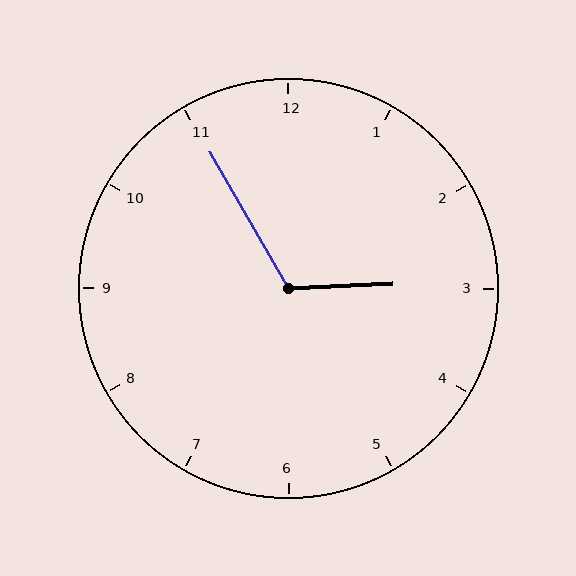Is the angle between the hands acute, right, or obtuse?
It is obtuse.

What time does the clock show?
2:55.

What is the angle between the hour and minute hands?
Approximately 118 degrees.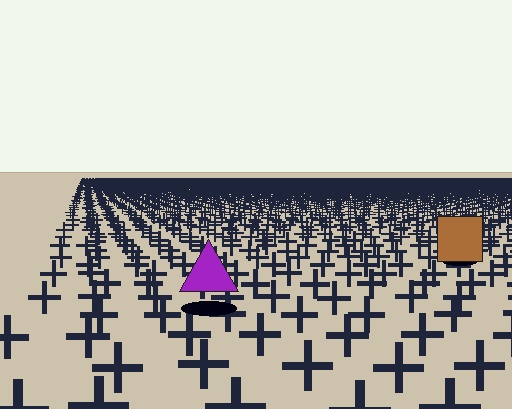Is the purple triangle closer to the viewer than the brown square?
Yes. The purple triangle is closer — you can tell from the texture gradient: the ground texture is coarser near it.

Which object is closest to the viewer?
The purple triangle is closest. The texture marks near it are larger and more spread out.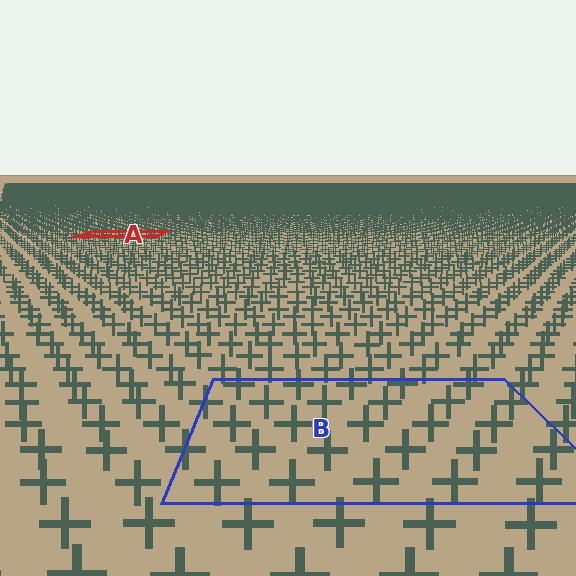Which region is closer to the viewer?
Region B is closer. The texture elements there are larger and more spread out.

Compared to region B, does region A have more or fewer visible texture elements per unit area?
Region A has more texture elements per unit area — they are packed more densely because it is farther away.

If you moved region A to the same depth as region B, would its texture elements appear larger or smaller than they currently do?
They would appear larger. At a closer depth, the same texture elements are projected at a bigger on-screen size.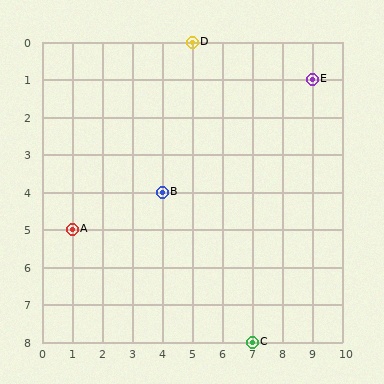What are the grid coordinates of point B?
Point B is at grid coordinates (4, 4).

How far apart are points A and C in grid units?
Points A and C are 6 columns and 3 rows apart (about 6.7 grid units diagonally).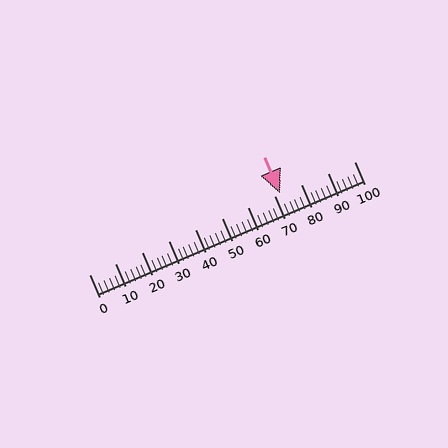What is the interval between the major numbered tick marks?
The major tick marks are spaced 10 units apart.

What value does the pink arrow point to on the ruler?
The pink arrow points to approximately 72.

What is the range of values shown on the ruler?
The ruler shows values from 0 to 100.